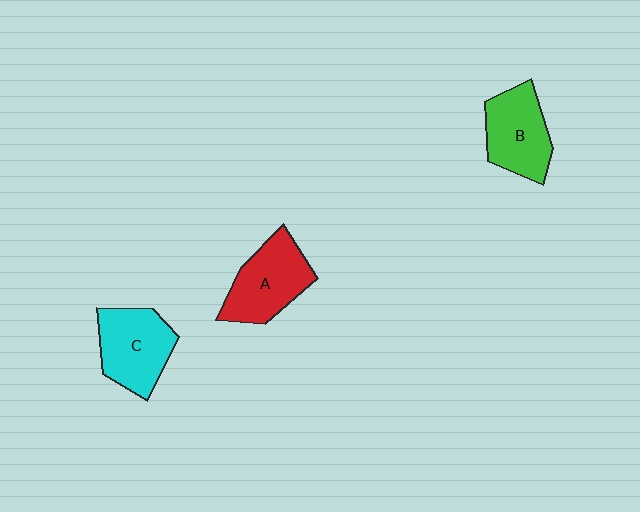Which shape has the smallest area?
Shape B (green).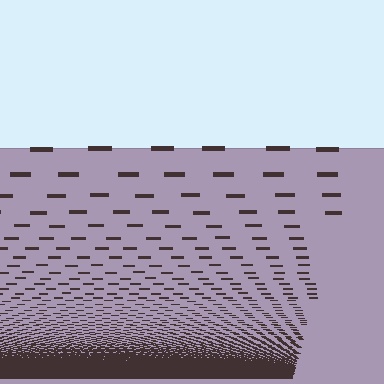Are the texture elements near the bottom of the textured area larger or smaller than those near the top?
Smaller. The gradient is inverted — elements near the bottom are smaller and denser.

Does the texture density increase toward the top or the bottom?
Density increases toward the bottom.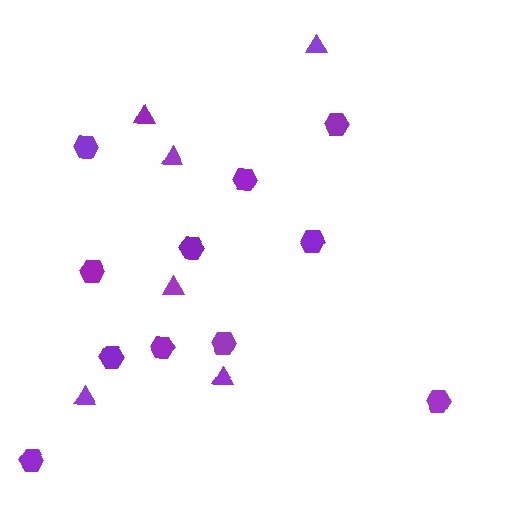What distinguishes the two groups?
There are 2 groups: one group of hexagons (11) and one group of triangles (6).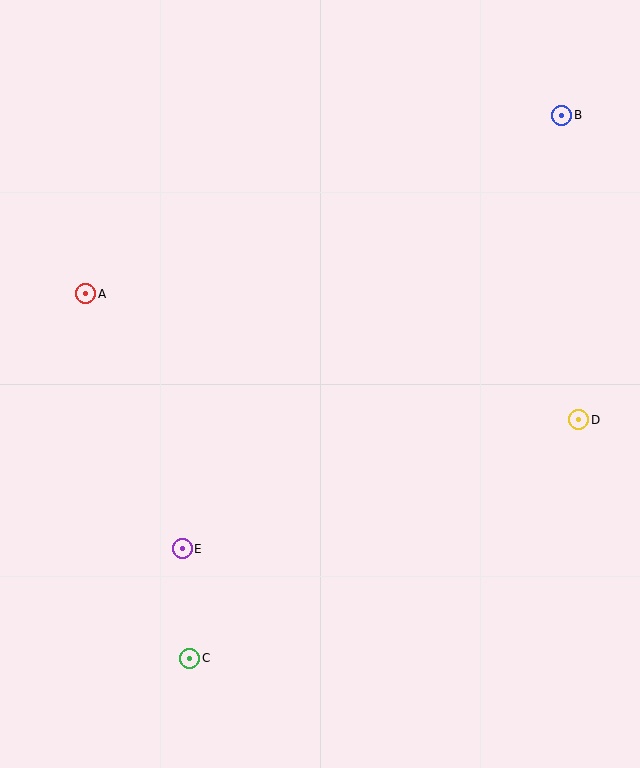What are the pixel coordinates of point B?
Point B is at (562, 115).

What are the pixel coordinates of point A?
Point A is at (86, 294).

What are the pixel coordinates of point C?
Point C is at (190, 658).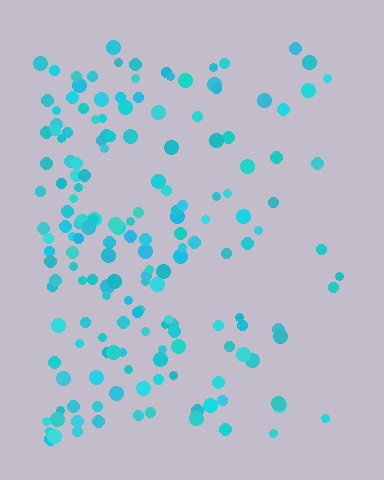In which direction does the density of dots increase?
From right to left, with the left side densest.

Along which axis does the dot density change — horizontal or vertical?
Horizontal.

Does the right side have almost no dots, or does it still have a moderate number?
Still a moderate number, just noticeably fewer than the left.